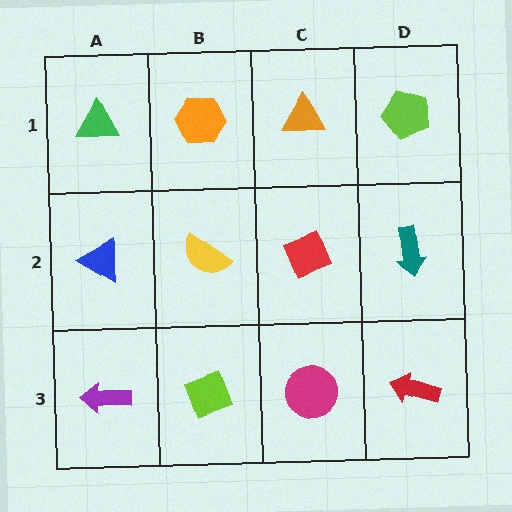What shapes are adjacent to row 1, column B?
A yellow semicircle (row 2, column B), a green triangle (row 1, column A), an orange triangle (row 1, column C).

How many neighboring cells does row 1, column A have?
2.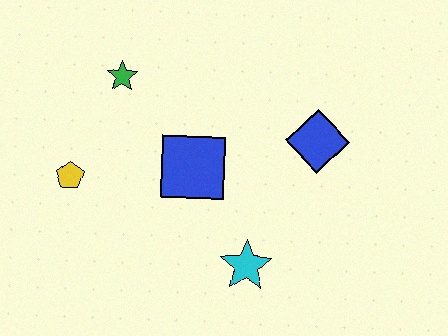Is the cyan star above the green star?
No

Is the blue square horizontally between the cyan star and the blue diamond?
No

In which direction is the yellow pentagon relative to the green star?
The yellow pentagon is below the green star.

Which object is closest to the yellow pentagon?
The green star is closest to the yellow pentagon.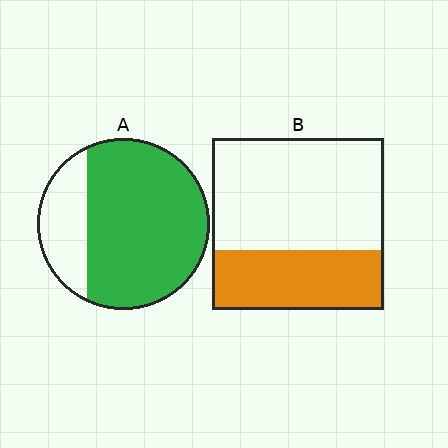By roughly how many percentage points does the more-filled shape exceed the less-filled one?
By roughly 40 percentage points (A over B).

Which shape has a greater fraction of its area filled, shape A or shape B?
Shape A.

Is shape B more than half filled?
No.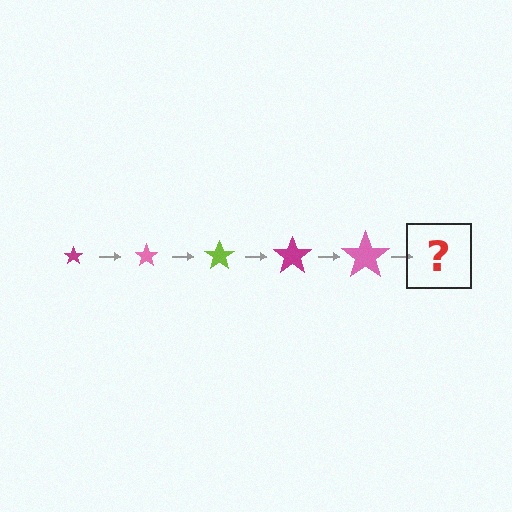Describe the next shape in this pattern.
It should be a lime star, larger than the previous one.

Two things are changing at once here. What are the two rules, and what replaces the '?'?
The two rules are that the star grows larger each step and the color cycles through magenta, pink, and lime. The '?' should be a lime star, larger than the previous one.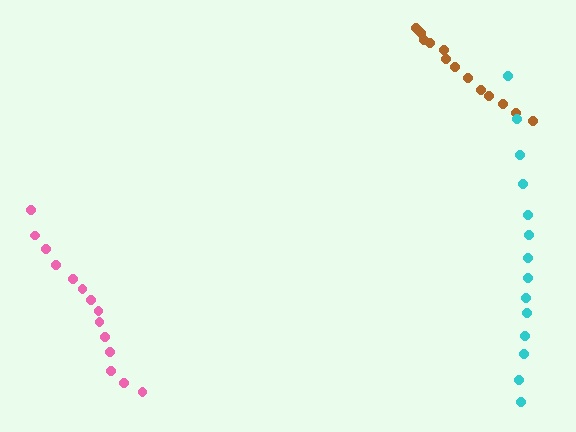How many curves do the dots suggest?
There are 3 distinct paths.